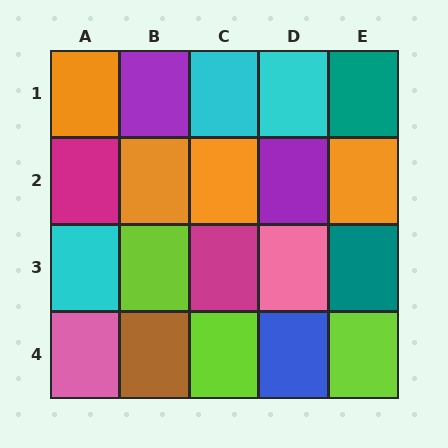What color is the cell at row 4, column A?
Pink.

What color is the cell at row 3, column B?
Lime.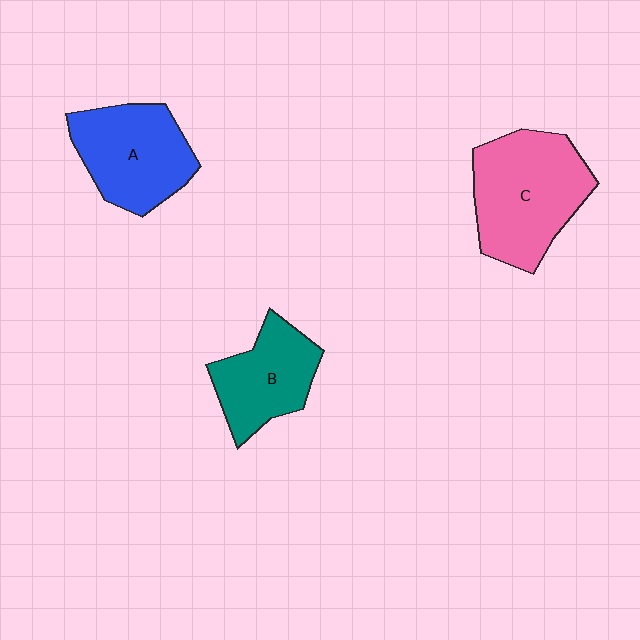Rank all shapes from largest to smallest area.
From largest to smallest: C (pink), A (blue), B (teal).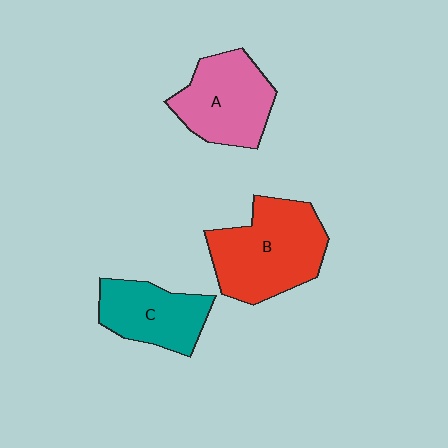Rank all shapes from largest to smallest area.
From largest to smallest: B (red), A (pink), C (teal).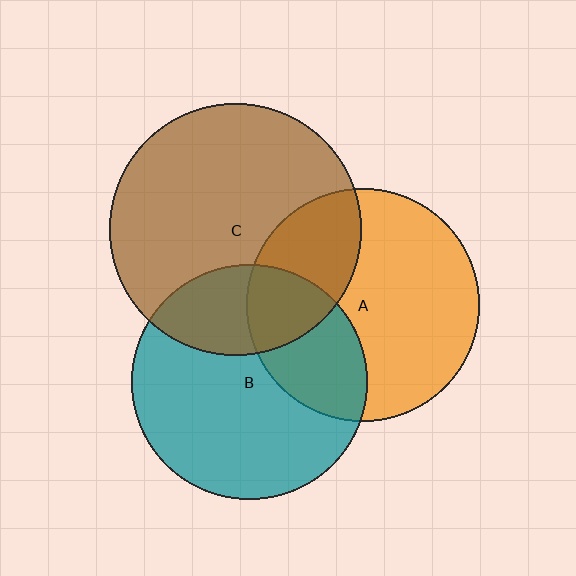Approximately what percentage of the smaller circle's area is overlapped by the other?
Approximately 30%.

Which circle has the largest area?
Circle C (brown).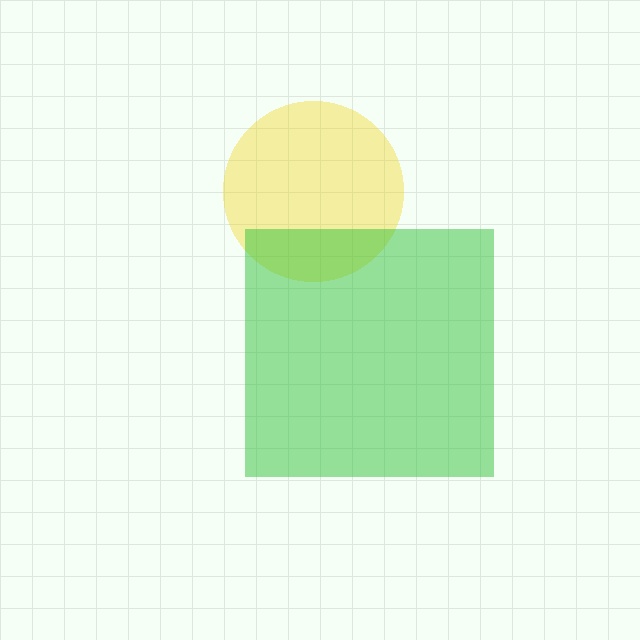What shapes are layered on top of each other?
The layered shapes are: a yellow circle, a green square.